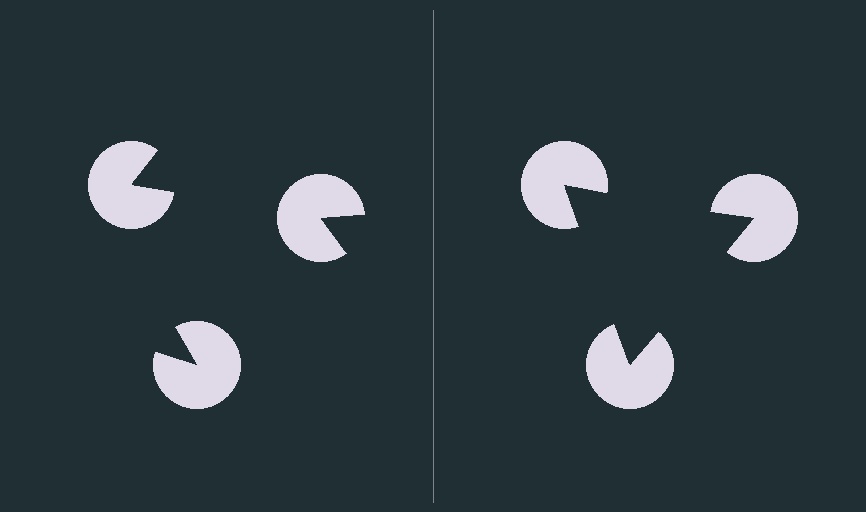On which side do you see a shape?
An illusory triangle appears on the right side. On the left side the wedge cuts are rotated, so no coherent shape forms.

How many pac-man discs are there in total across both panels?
6 — 3 on each side.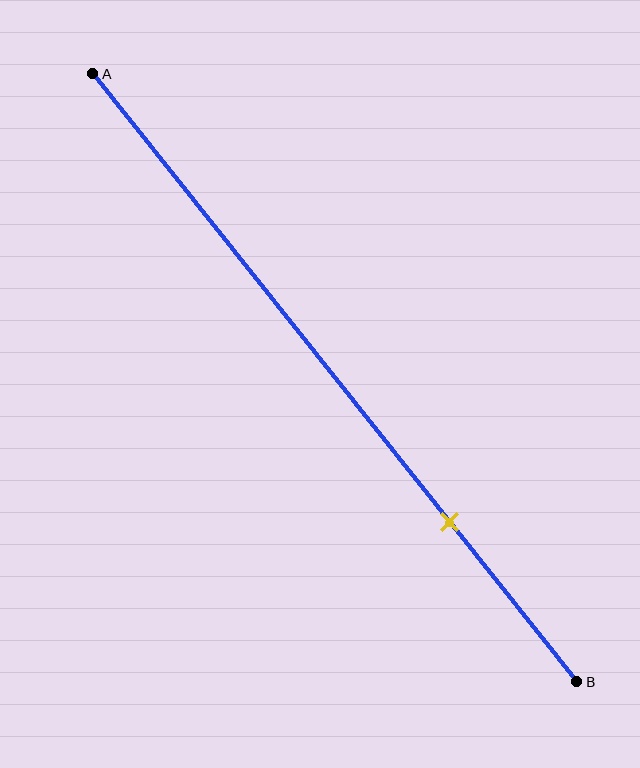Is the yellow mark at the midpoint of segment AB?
No, the mark is at about 75% from A, not at the 50% midpoint.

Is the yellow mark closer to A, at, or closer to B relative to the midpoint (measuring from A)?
The yellow mark is closer to point B than the midpoint of segment AB.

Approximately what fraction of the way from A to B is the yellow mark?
The yellow mark is approximately 75% of the way from A to B.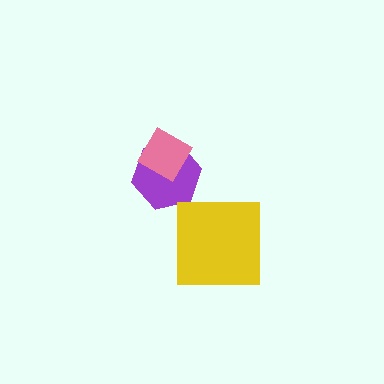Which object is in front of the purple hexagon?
The pink diamond is in front of the purple hexagon.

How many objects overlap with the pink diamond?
1 object overlaps with the pink diamond.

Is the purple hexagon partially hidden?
Yes, it is partially covered by another shape.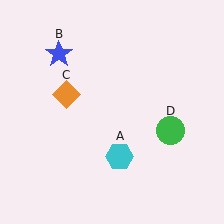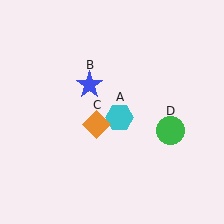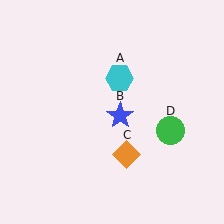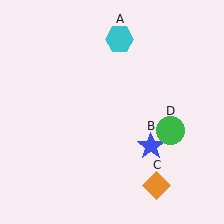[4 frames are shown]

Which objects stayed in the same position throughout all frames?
Green circle (object D) remained stationary.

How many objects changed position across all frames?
3 objects changed position: cyan hexagon (object A), blue star (object B), orange diamond (object C).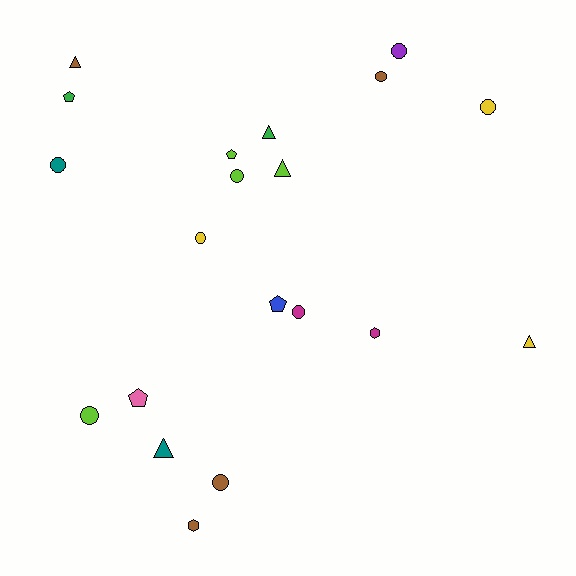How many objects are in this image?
There are 20 objects.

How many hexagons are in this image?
There are 2 hexagons.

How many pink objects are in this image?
There is 1 pink object.